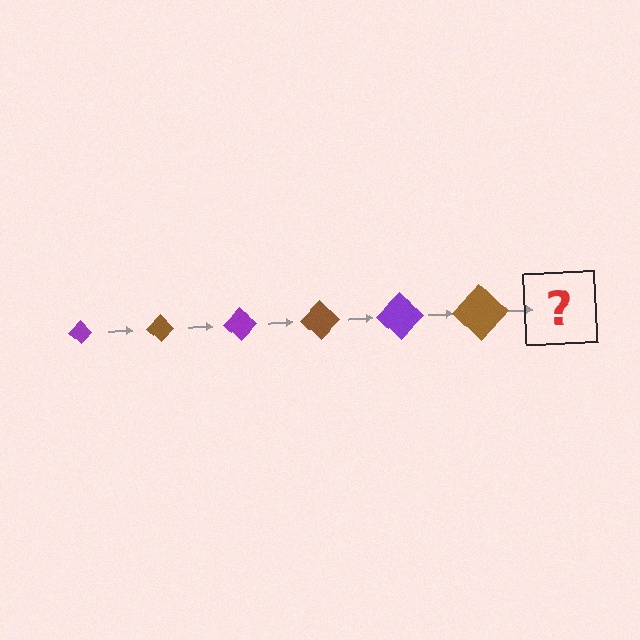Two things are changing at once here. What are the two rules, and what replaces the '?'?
The two rules are that the diamond grows larger each step and the color cycles through purple and brown. The '?' should be a purple diamond, larger than the previous one.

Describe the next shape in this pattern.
It should be a purple diamond, larger than the previous one.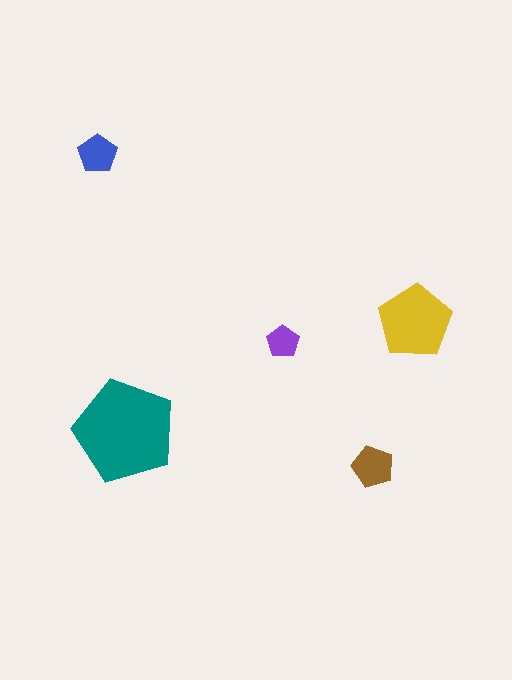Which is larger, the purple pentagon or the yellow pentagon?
The yellow one.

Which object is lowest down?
The brown pentagon is bottommost.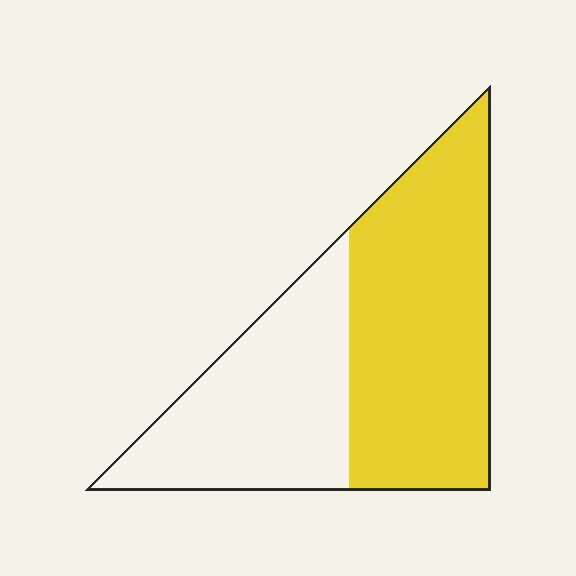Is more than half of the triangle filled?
Yes.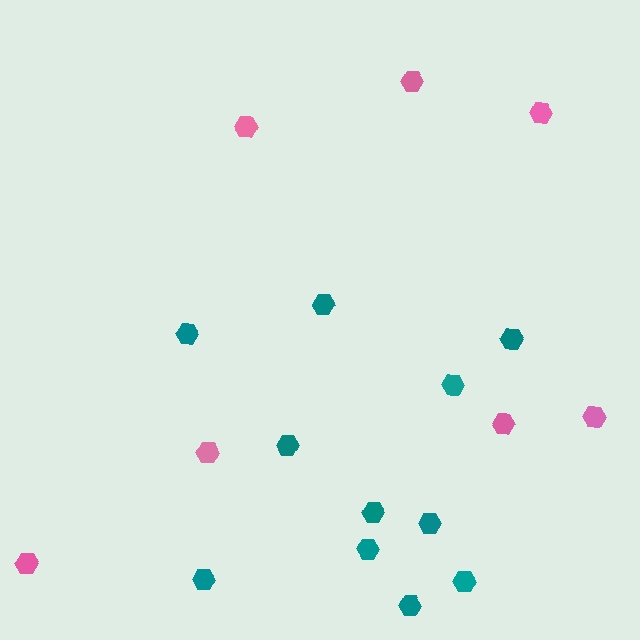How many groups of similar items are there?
There are 2 groups: one group of pink hexagons (7) and one group of teal hexagons (11).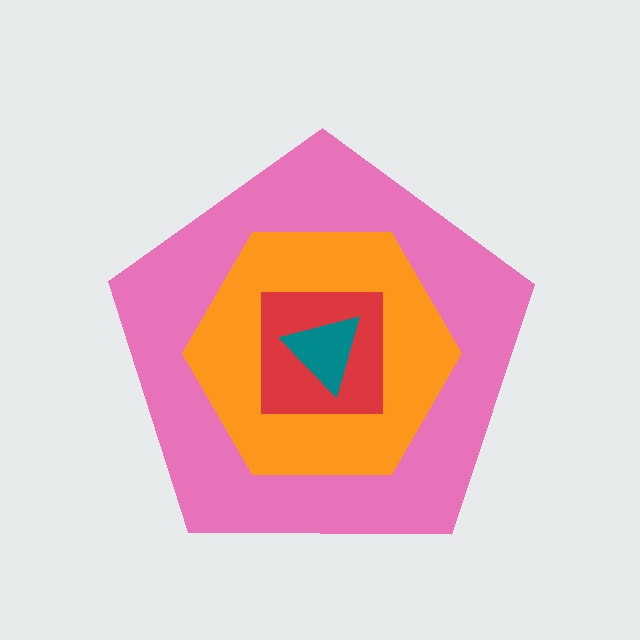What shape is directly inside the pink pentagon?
The orange hexagon.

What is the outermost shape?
The pink pentagon.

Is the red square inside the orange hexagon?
Yes.